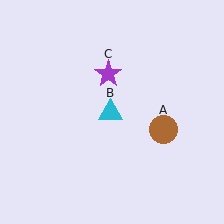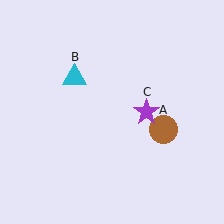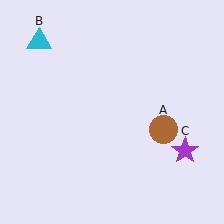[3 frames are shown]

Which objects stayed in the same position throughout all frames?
Brown circle (object A) remained stationary.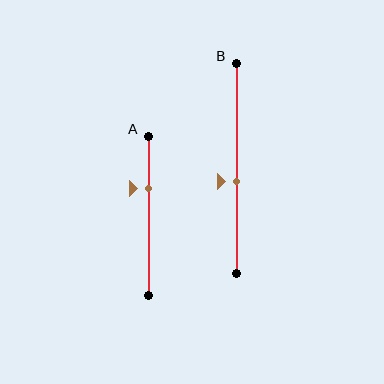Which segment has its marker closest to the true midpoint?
Segment B has its marker closest to the true midpoint.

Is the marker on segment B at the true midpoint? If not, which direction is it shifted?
No, the marker on segment B is shifted downward by about 6% of the segment length.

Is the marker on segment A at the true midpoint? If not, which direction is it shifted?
No, the marker on segment A is shifted upward by about 17% of the segment length.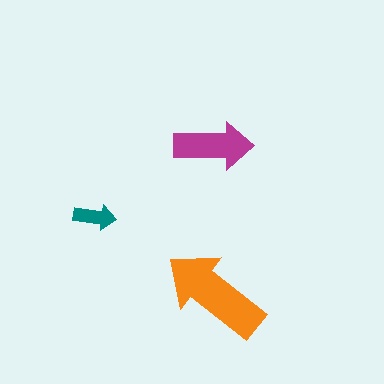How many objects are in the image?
There are 3 objects in the image.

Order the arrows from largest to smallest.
the orange one, the magenta one, the teal one.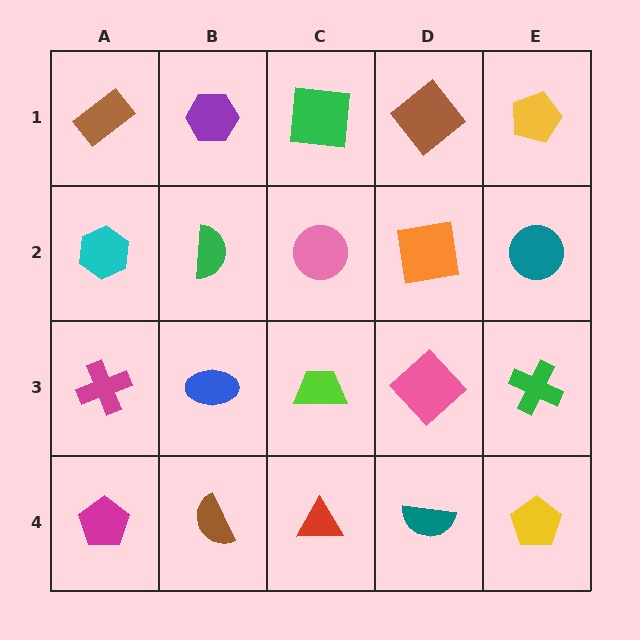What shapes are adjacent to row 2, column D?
A brown diamond (row 1, column D), a pink diamond (row 3, column D), a pink circle (row 2, column C), a teal circle (row 2, column E).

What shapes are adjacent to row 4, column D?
A pink diamond (row 3, column D), a red triangle (row 4, column C), a yellow pentagon (row 4, column E).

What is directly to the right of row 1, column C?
A brown diamond.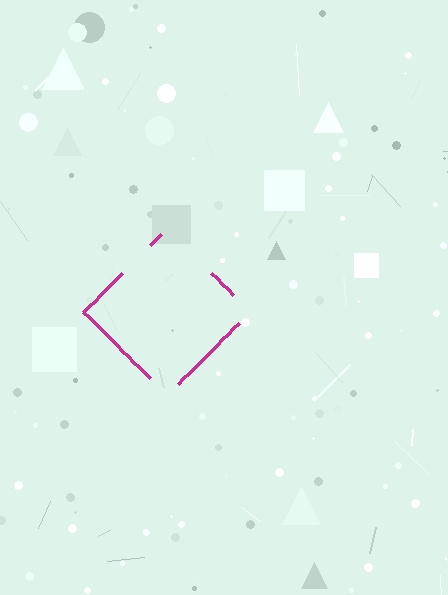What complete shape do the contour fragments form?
The contour fragments form a diamond.